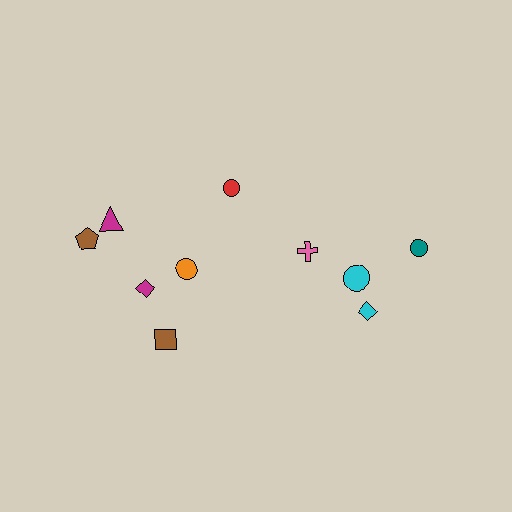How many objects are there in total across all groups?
There are 10 objects.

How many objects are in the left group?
There are 6 objects.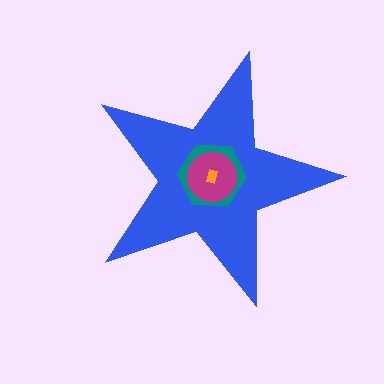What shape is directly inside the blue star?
The teal hexagon.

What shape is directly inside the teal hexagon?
The magenta circle.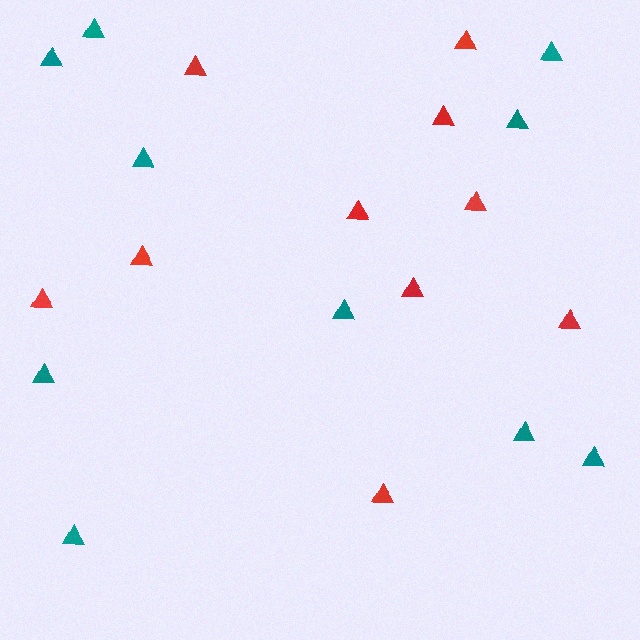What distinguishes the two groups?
There are 2 groups: one group of red triangles (10) and one group of teal triangles (10).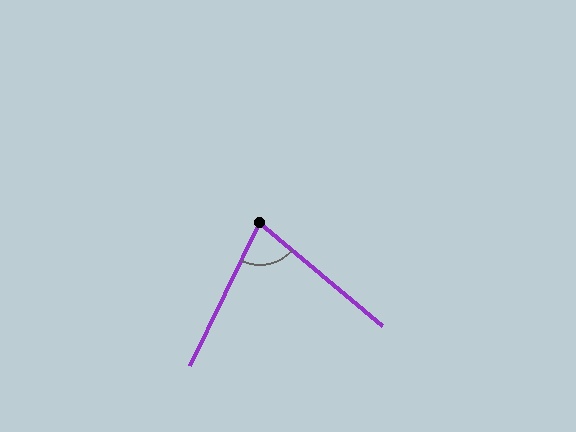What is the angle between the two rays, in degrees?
Approximately 76 degrees.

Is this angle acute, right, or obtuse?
It is acute.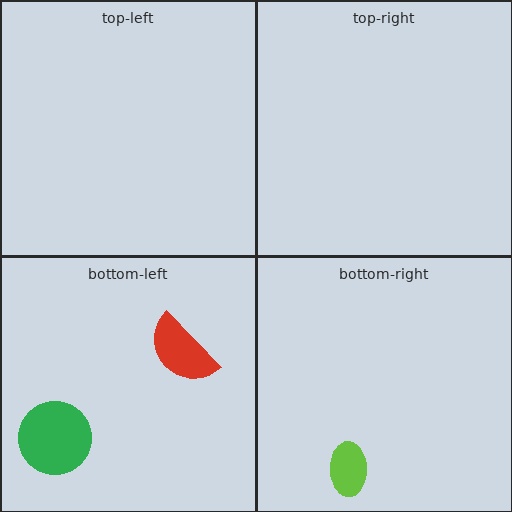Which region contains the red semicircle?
The bottom-left region.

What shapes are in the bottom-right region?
The lime ellipse.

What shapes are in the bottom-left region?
The red semicircle, the green circle.